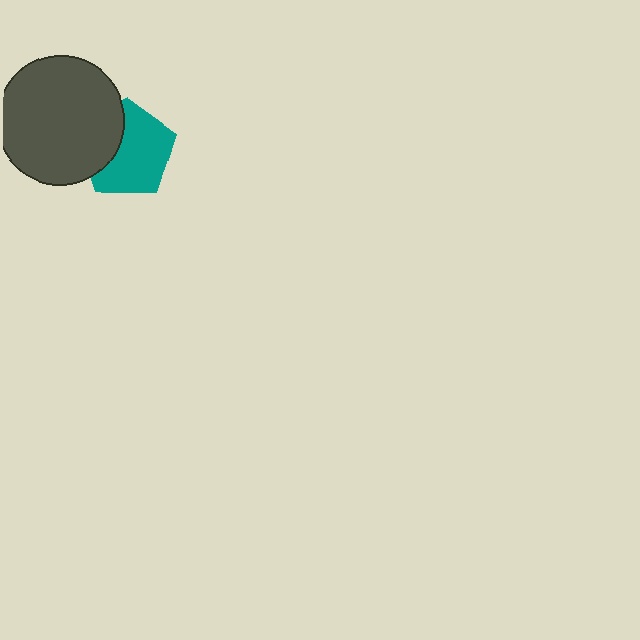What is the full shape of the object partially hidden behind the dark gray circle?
The partially hidden object is a teal pentagon.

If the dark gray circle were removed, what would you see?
You would see the complete teal pentagon.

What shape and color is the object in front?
The object in front is a dark gray circle.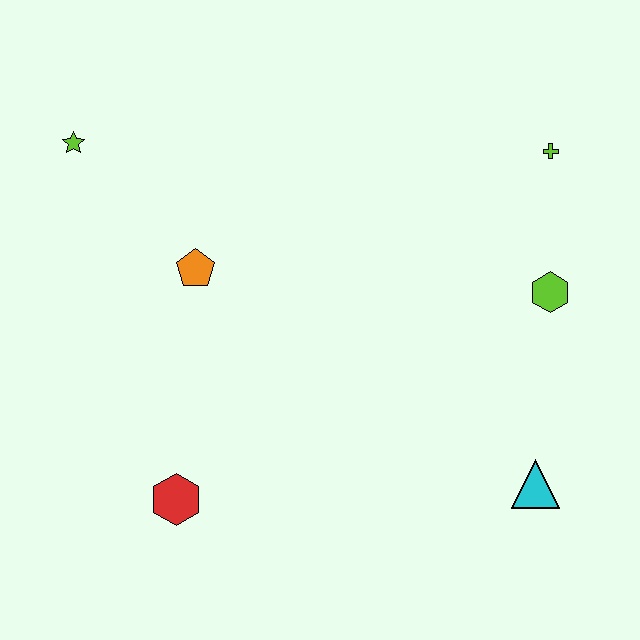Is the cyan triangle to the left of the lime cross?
Yes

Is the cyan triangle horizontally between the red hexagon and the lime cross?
Yes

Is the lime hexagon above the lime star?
No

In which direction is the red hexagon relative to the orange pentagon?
The red hexagon is below the orange pentagon.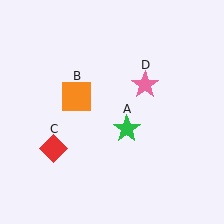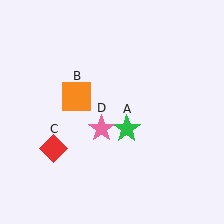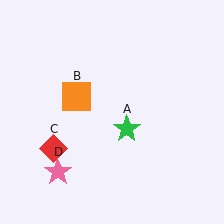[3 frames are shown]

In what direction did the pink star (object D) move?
The pink star (object D) moved down and to the left.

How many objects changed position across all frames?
1 object changed position: pink star (object D).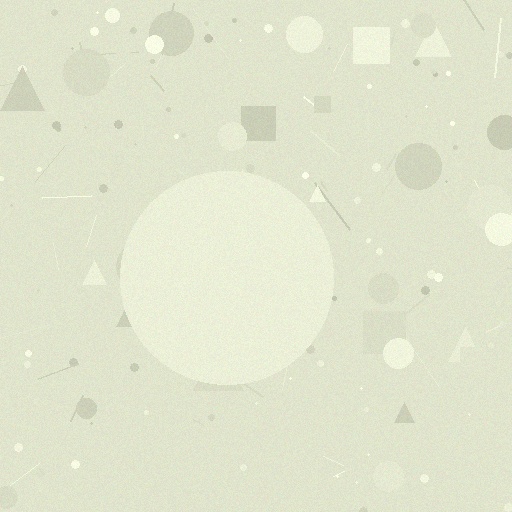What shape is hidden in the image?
A circle is hidden in the image.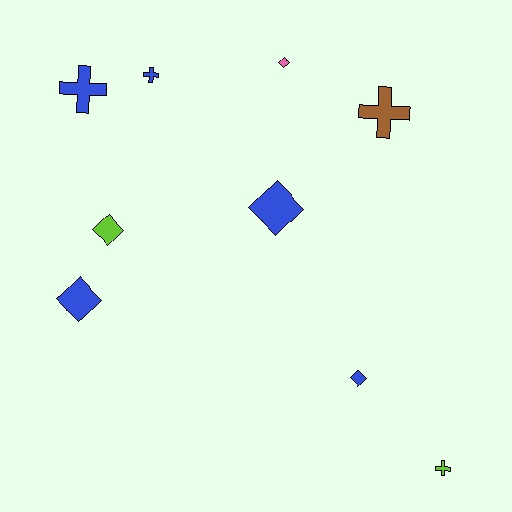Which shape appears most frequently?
Diamond, with 5 objects.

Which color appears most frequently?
Blue, with 5 objects.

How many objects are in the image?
There are 9 objects.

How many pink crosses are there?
There are no pink crosses.